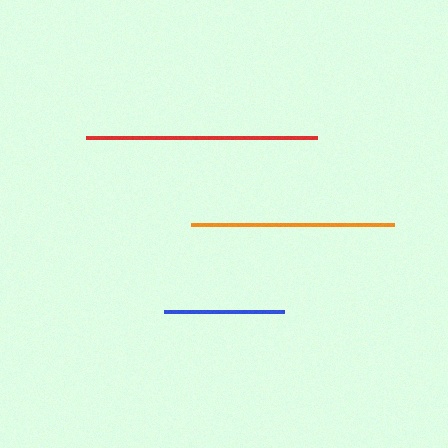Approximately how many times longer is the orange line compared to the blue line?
The orange line is approximately 1.7 times the length of the blue line.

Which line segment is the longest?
The red line is the longest at approximately 231 pixels.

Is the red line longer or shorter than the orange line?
The red line is longer than the orange line.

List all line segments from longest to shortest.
From longest to shortest: red, orange, blue.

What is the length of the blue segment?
The blue segment is approximately 120 pixels long.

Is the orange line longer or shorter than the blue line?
The orange line is longer than the blue line.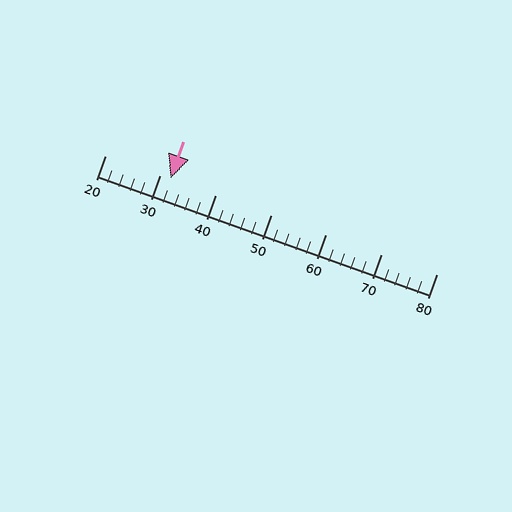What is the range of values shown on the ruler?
The ruler shows values from 20 to 80.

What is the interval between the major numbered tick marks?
The major tick marks are spaced 10 units apart.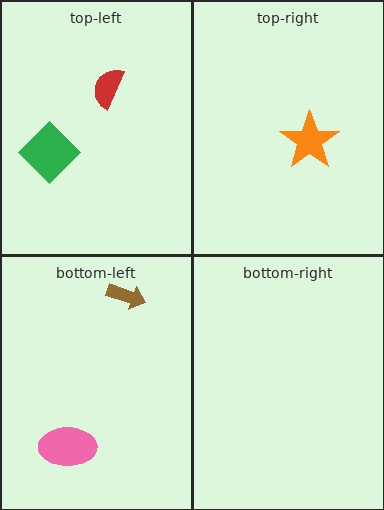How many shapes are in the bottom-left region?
2.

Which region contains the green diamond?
The top-left region.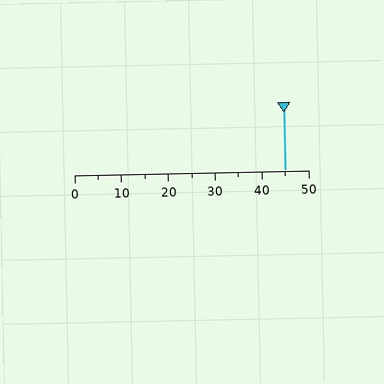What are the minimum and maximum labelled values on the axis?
The axis runs from 0 to 50.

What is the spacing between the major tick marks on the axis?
The major ticks are spaced 10 apart.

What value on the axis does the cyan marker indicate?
The marker indicates approximately 45.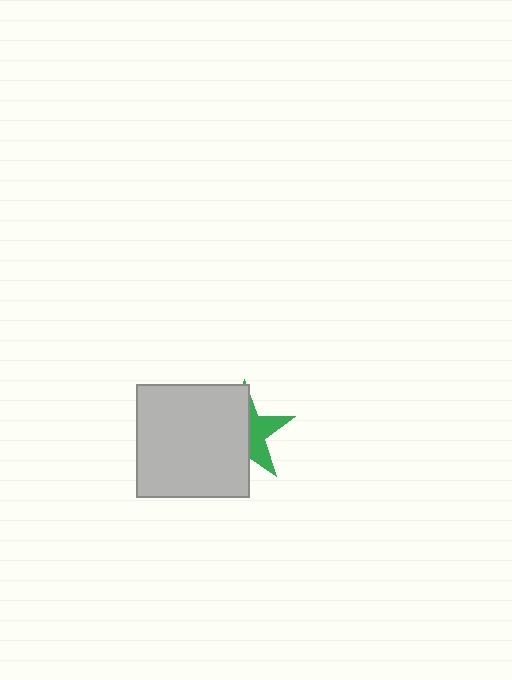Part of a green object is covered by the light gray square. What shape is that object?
It is a star.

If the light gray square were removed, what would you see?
You would see the complete green star.